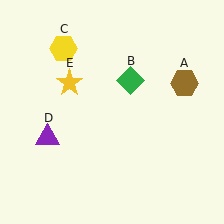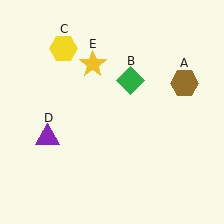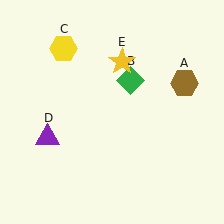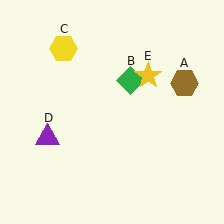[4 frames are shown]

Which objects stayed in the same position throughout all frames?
Brown hexagon (object A) and green diamond (object B) and yellow hexagon (object C) and purple triangle (object D) remained stationary.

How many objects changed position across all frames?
1 object changed position: yellow star (object E).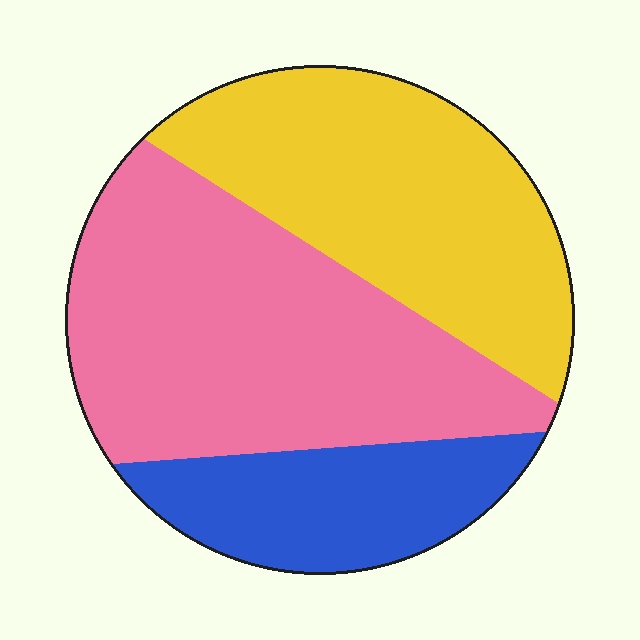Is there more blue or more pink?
Pink.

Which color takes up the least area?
Blue, at roughly 20%.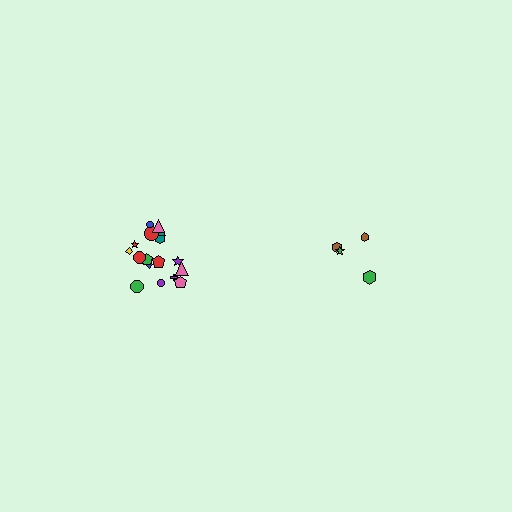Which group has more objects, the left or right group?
The left group.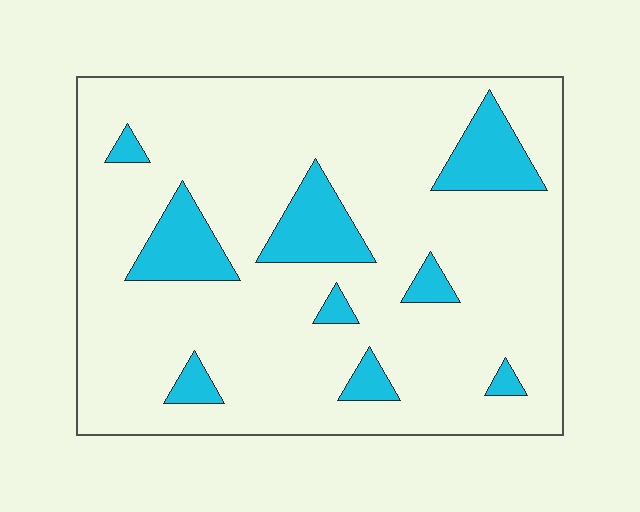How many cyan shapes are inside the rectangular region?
9.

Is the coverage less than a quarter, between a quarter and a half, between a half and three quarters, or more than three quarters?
Less than a quarter.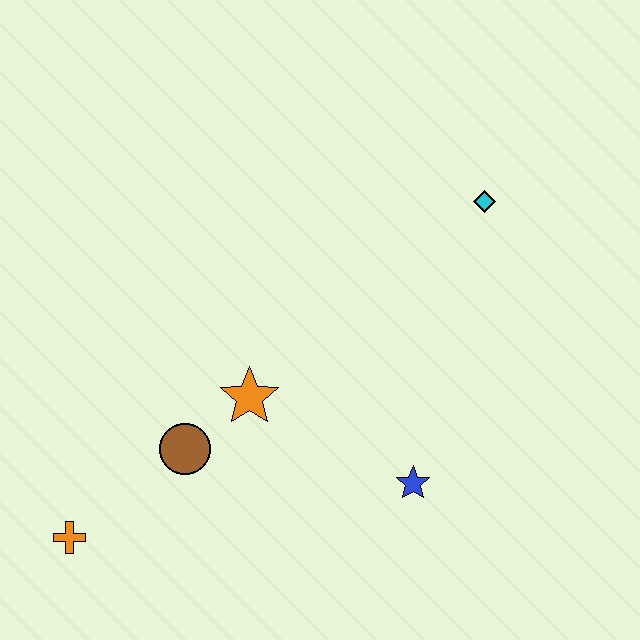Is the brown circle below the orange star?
Yes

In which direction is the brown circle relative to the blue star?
The brown circle is to the left of the blue star.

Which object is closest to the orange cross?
The brown circle is closest to the orange cross.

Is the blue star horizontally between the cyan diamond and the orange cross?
Yes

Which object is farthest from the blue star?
The orange cross is farthest from the blue star.